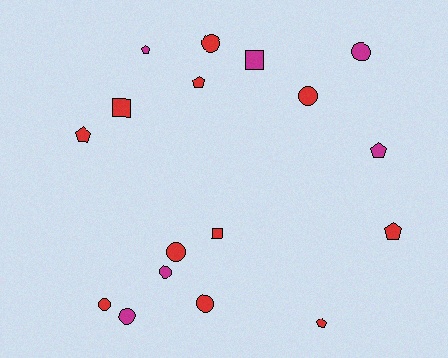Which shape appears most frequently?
Circle, with 8 objects.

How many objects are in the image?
There are 17 objects.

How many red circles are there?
There are 5 red circles.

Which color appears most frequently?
Red, with 11 objects.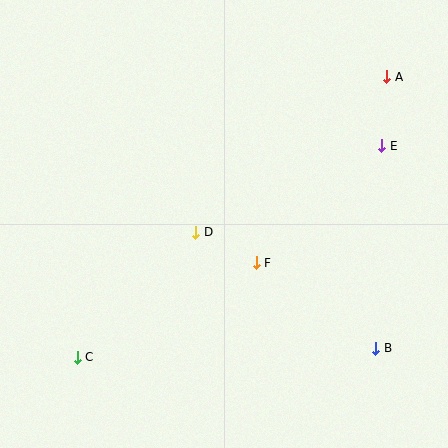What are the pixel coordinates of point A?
Point A is at (387, 77).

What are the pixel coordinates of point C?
Point C is at (77, 358).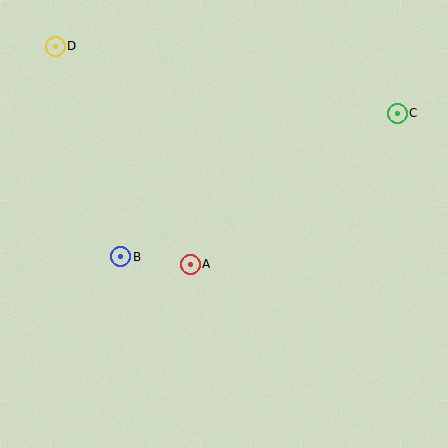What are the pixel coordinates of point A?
Point A is at (190, 264).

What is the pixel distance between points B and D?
The distance between B and D is 220 pixels.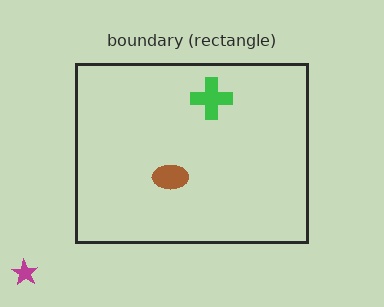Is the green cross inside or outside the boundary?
Inside.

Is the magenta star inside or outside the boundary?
Outside.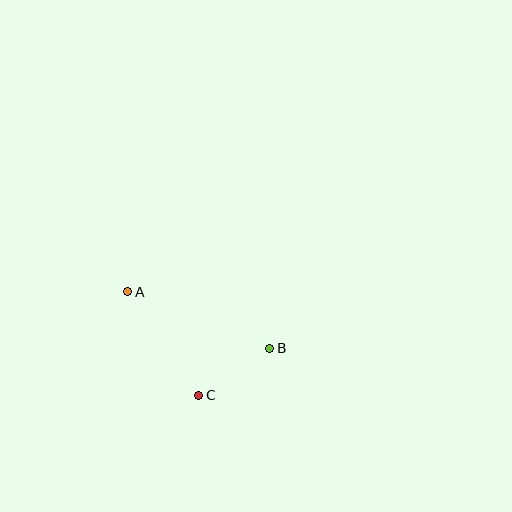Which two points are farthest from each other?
Points A and B are farthest from each other.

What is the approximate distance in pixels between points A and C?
The distance between A and C is approximately 125 pixels.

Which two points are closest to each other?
Points B and C are closest to each other.